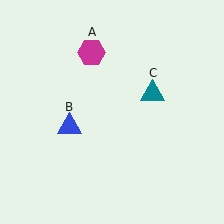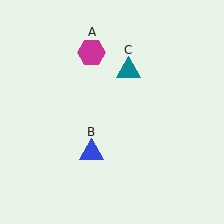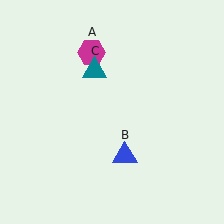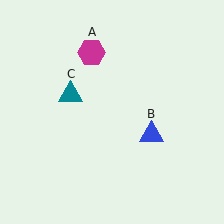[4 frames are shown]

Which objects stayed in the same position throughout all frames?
Magenta hexagon (object A) remained stationary.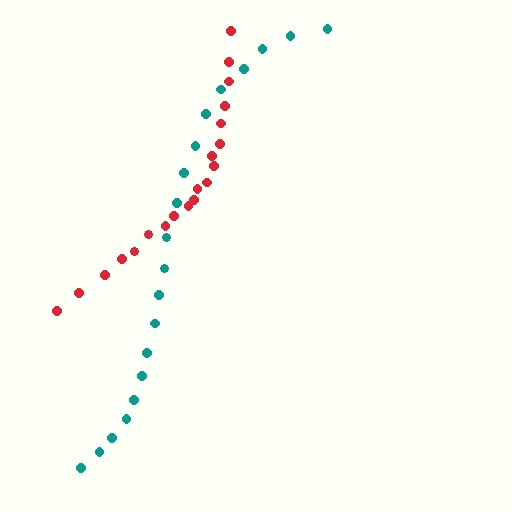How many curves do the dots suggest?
There are 2 distinct paths.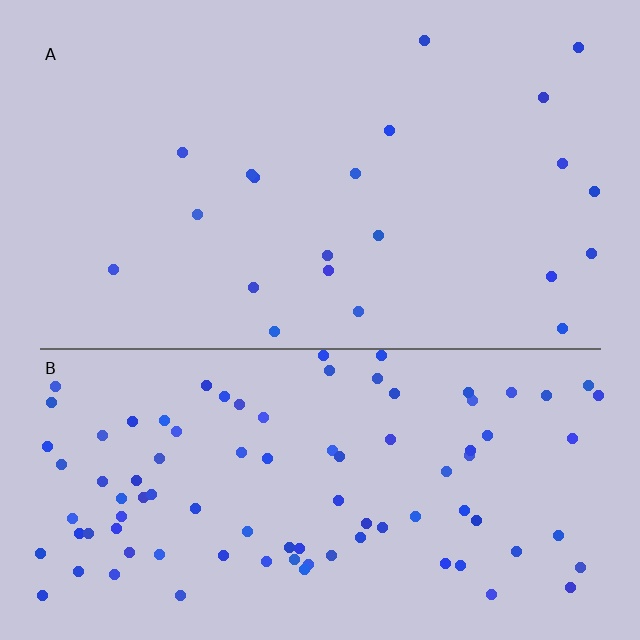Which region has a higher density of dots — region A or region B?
B (the bottom).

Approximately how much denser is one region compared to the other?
Approximately 4.4× — region B over region A.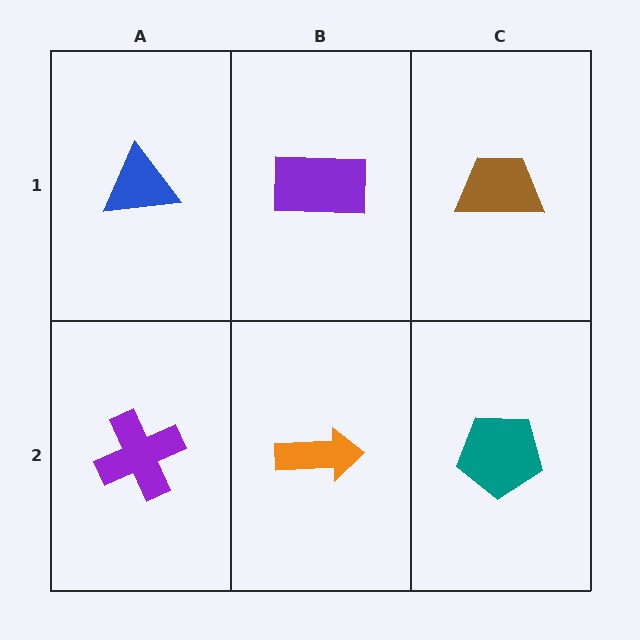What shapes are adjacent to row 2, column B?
A purple rectangle (row 1, column B), a purple cross (row 2, column A), a teal pentagon (row 2, column C).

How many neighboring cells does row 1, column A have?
2.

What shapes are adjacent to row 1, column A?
A purple cross (row 2, column A), a purple rectangle (row 1, column B).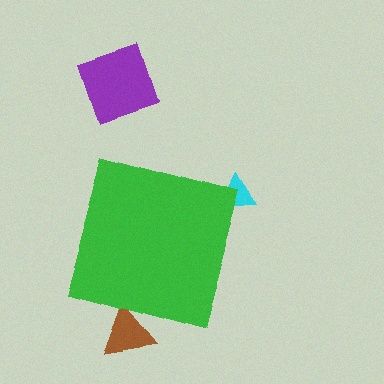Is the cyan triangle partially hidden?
Yes, the cyan triangle is partially hidden behind the green diamond.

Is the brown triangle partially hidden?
Yes, the brown triangle is partially hidden behind the green diamond.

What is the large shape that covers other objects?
A green diamond.